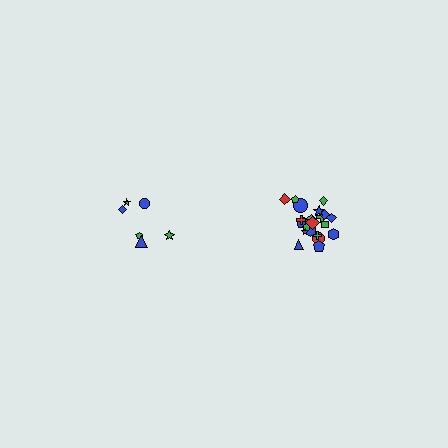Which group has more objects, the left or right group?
The right group.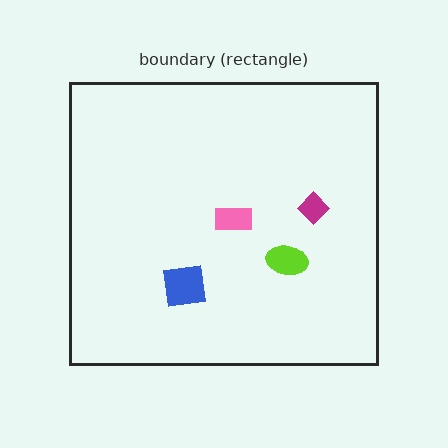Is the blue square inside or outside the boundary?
Inside.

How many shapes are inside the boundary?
4 inside, 0 outside.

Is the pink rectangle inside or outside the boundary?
Inside.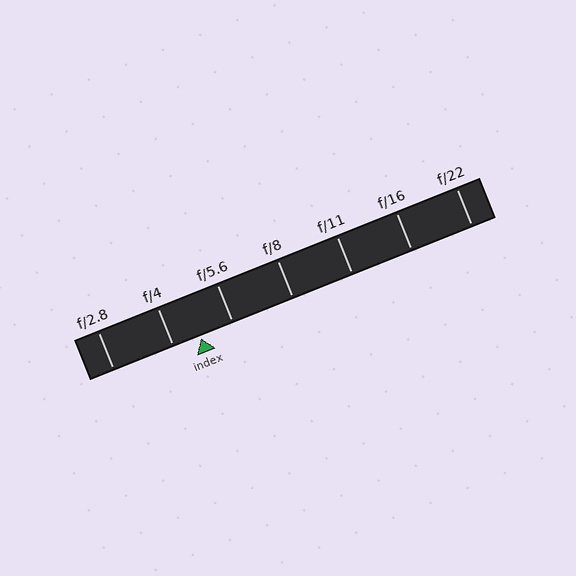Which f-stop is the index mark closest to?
The index mark is closest to f/4.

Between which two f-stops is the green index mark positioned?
The index mark is between f/4 and f/5.6.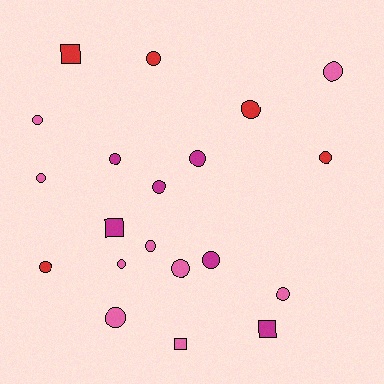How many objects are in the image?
There are 20 objects.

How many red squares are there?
There is 1 red square.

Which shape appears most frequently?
Circle, with 16 objects.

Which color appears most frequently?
Pink, with 9 objects.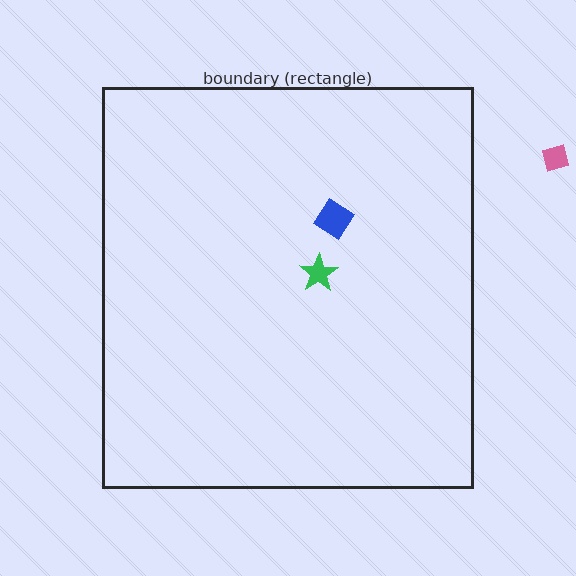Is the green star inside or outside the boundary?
Inside.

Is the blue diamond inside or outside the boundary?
Inside.